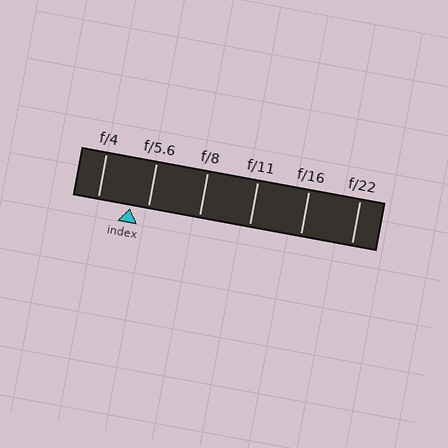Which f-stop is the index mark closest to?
The index mark is closest to f/5.6.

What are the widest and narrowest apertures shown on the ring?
The widest aperture shown is f/4 and the narrowest is f/22.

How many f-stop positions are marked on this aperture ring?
There are 6 f-stop positions marked.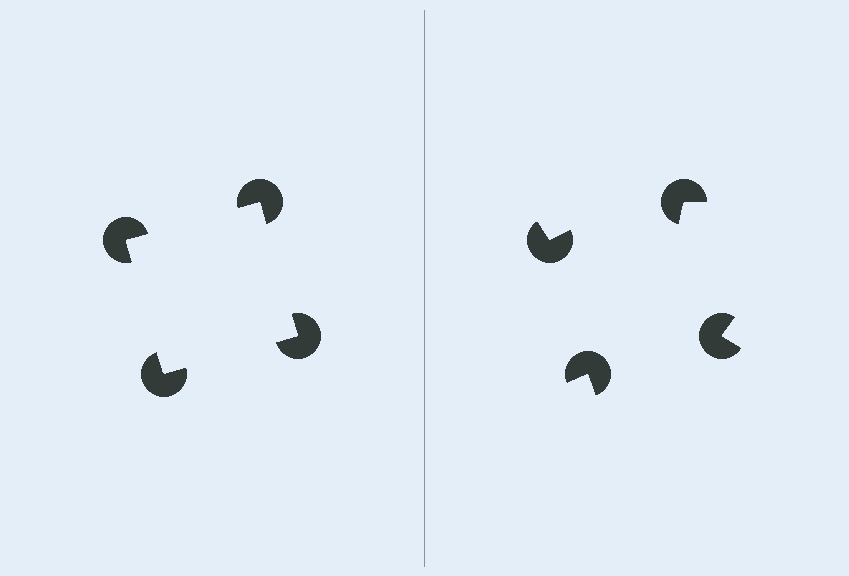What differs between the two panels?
The pac-man discs are positioned identically on both sides; only the wedge orientations differ. On the left they align to a square; on the right they are misaligned.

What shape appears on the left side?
An illusory square.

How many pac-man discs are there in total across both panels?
8 — 4 on each side.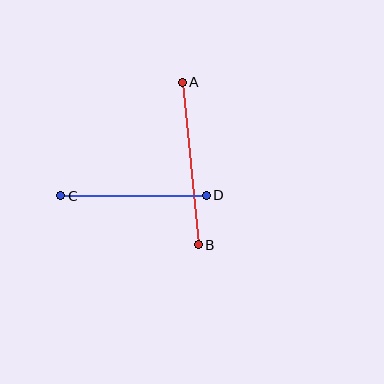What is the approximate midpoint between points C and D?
The midpoint is at approximately (133, 195) pixels.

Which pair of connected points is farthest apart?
Points A and B are farthest apart.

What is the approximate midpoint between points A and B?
The midpoint is at approximately (190, 164) pixels.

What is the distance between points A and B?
The distance is approximately 163 pixels.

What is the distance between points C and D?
The distance is approximately 146 pixels.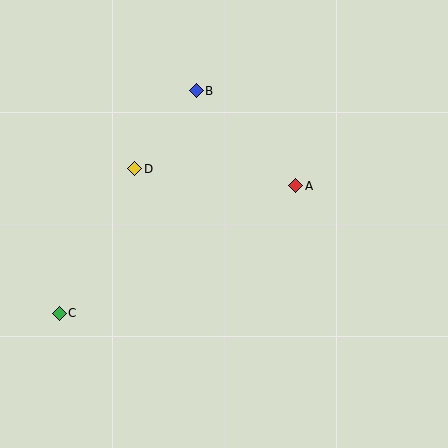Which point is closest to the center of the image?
Point A at (296, 186) is closest to the center.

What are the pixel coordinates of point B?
Point B is at (196, 91).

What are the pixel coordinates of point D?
Point D is at (135, 169).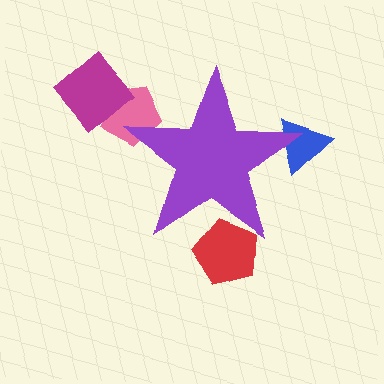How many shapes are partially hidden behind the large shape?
3 shapes are partially hidden.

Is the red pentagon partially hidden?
Yes, the red pentagon is partially hidden behind the purple star.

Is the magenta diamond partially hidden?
No, the magenta diamond is fully visible.